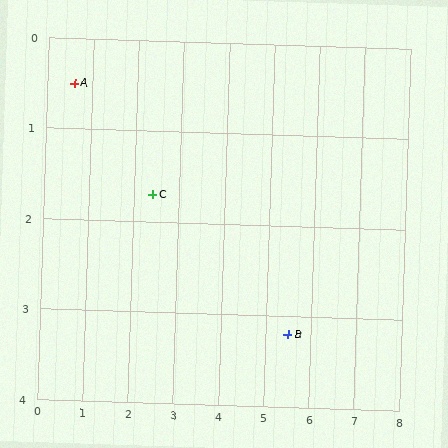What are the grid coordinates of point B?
Point B is at approximately (5.5, 3.2).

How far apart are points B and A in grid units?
Points B and A are about 5.6 grid units apart.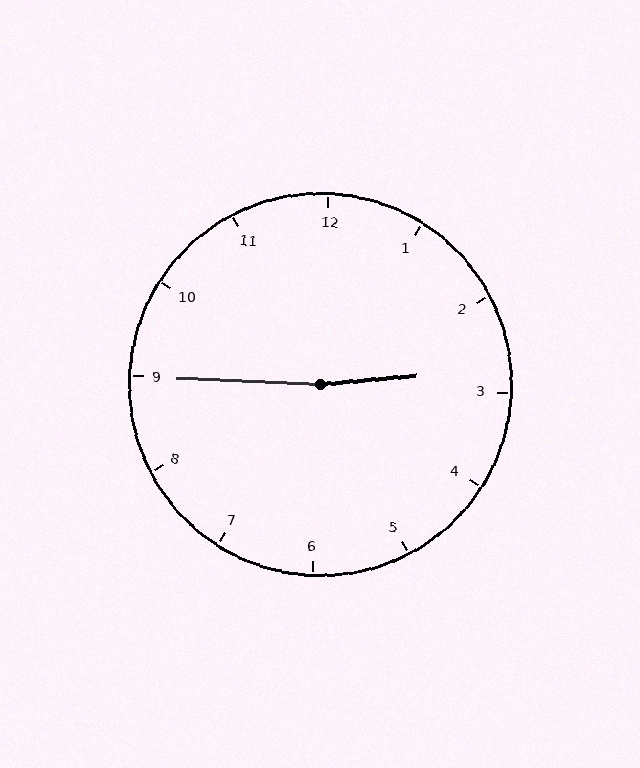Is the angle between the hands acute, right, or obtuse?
It is obtuse.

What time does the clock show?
2:45.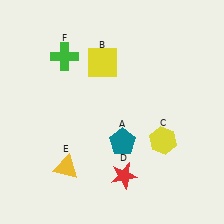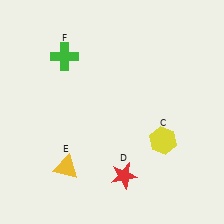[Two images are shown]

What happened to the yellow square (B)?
The yellow square (B) was removed in Image 2. It was in the top-left area of Image 1.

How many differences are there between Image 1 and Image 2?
There are 2 differences between the two images.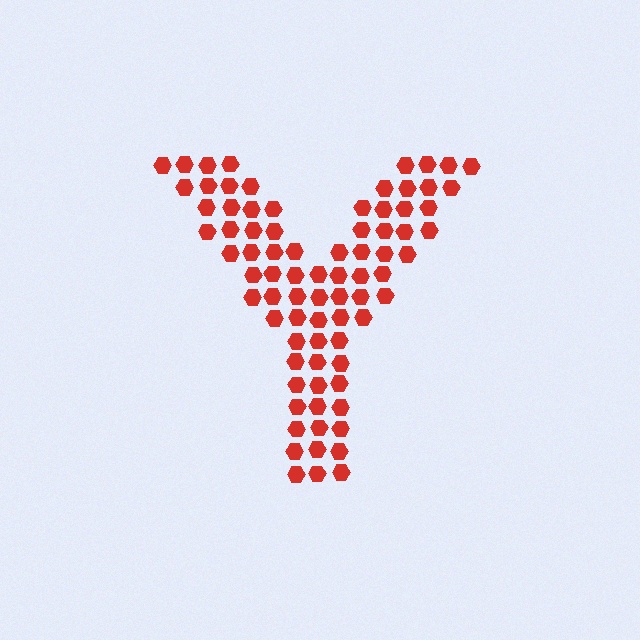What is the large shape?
The large shape is the letter Y.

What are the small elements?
The small elements are hexagons.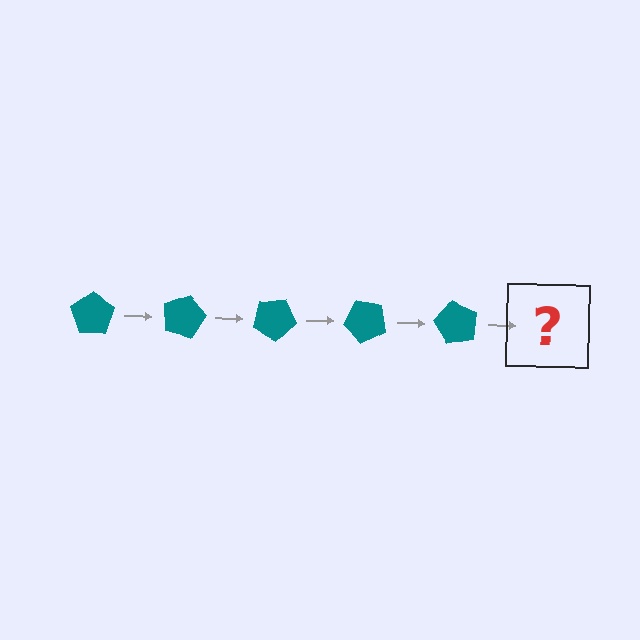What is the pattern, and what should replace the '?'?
The pattern is that the pentagon rotates 15 degrees each step. The '?' should be a teal pentagon rotated 75 degrees.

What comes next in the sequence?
The next element should be a teal pentagon rotated 75 degrees.